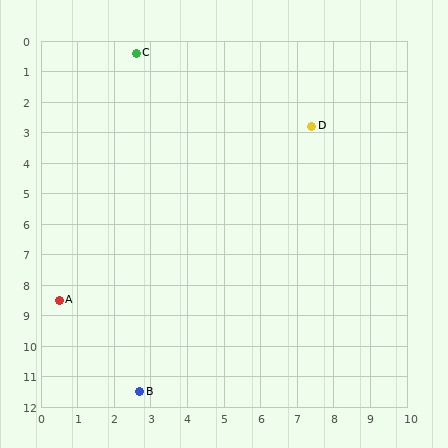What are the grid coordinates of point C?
Point C is at approximately (2.6, 0.4).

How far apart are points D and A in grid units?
Points D and A are about 8.9 grid units apart.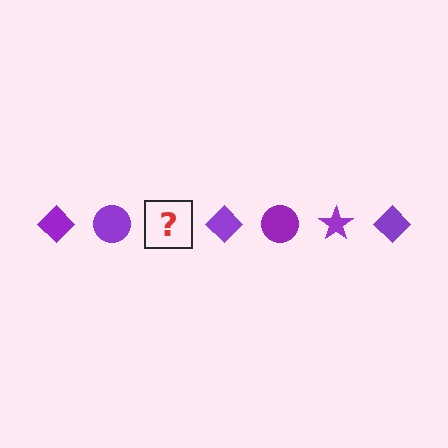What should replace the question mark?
The question mark should be replaced with a purple star.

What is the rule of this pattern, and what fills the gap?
The rule is that the pattern cycles through diamond, circle, star shapes in purple. The gap should be filled with a purple star.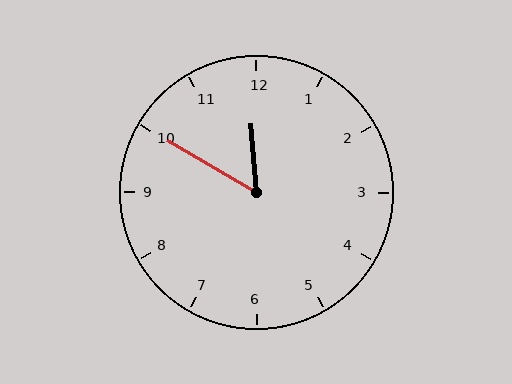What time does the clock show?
11:50.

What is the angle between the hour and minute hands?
Approximately 55 degrees.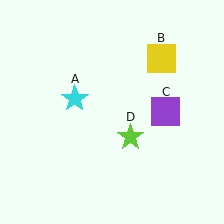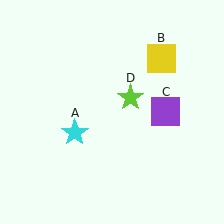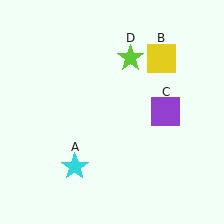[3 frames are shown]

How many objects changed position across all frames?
2 objects changed position: cyan star (object A), lime star (object D).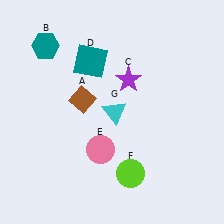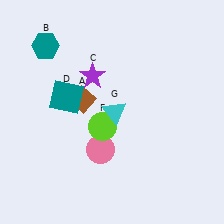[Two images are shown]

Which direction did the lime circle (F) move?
The lime circle (F) moved up.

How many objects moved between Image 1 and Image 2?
3 objects moved between the two images.